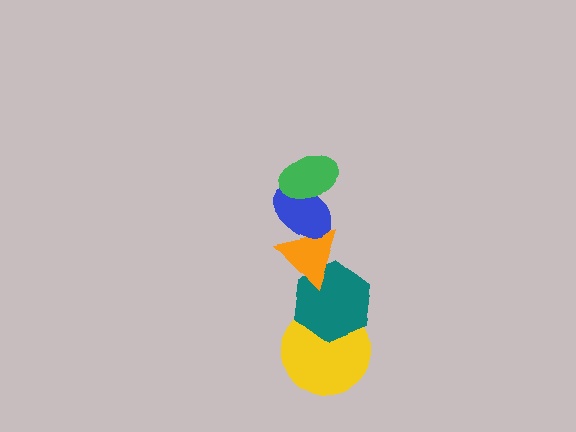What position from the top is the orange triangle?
The orange triangle is 3rd from the top.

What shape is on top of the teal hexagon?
The orange triangle is on top of the teal hexagon.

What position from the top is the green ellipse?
The green ellipse is 1st from the top.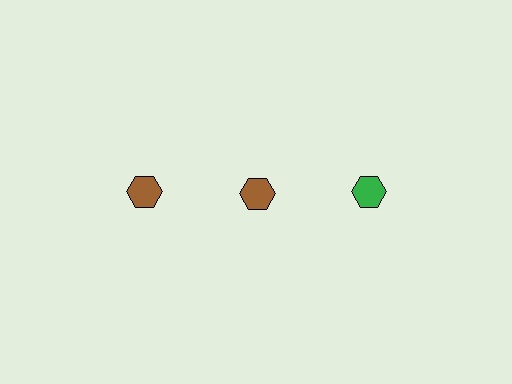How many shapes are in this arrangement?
There are 3 shapes arranged in a grid pattern.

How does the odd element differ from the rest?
It has a different color: green instead of brown.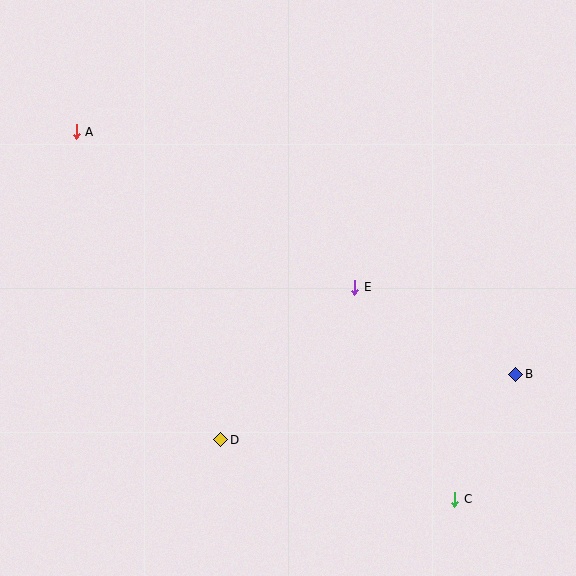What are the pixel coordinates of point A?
Point A is at (76, 132).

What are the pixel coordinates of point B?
Point B is at (516, 374).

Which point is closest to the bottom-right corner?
Point C is closest to the bottom-right corner.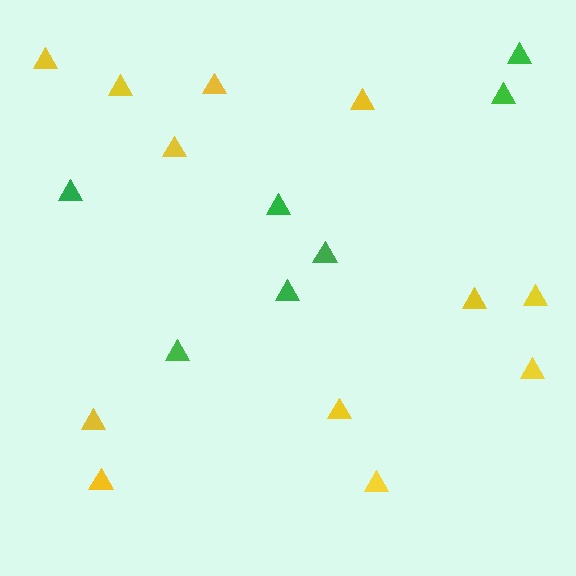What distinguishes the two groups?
There are 2 groups: one group of green triangles (7) and one group of yellow triangles (12).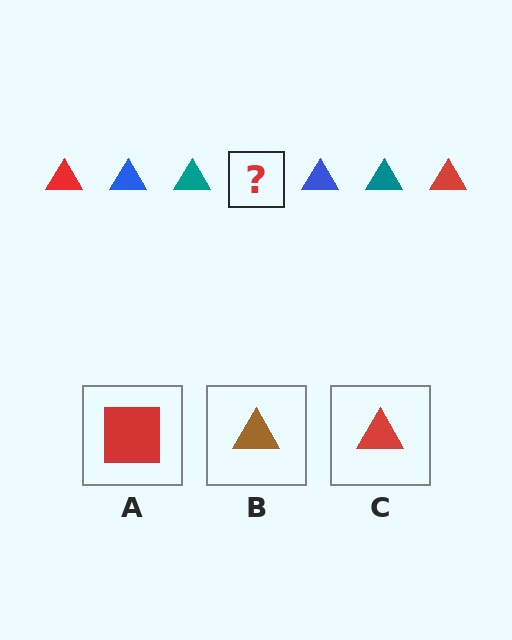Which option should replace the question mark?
Option C.